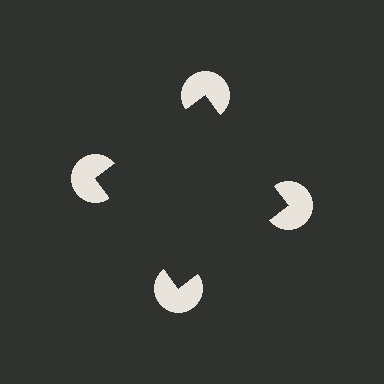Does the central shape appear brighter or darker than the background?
It typically appears slightly darker than the background, even though no actual brightness change is drawn.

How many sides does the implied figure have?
4 sides.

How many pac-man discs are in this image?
There are 4 — one at each vertex of the illusory square.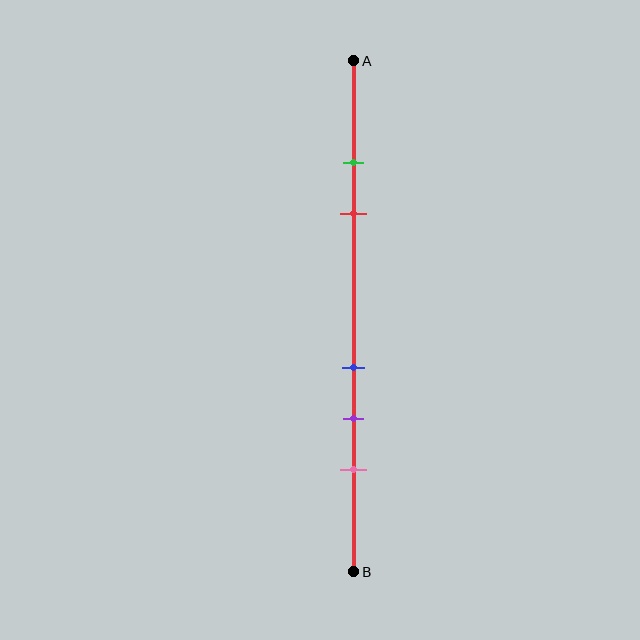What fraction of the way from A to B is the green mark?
The green mark is approximately 20% (0.2) of the way from A to B.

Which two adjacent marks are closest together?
The green and red marks are the closest adjacent pair.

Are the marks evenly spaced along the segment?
No, the marks are not evenly spaced.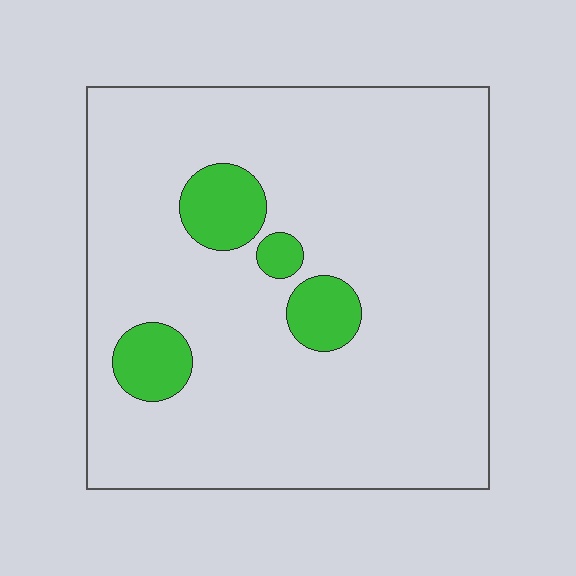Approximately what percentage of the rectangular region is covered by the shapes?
Approximately 10%.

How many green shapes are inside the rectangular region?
4.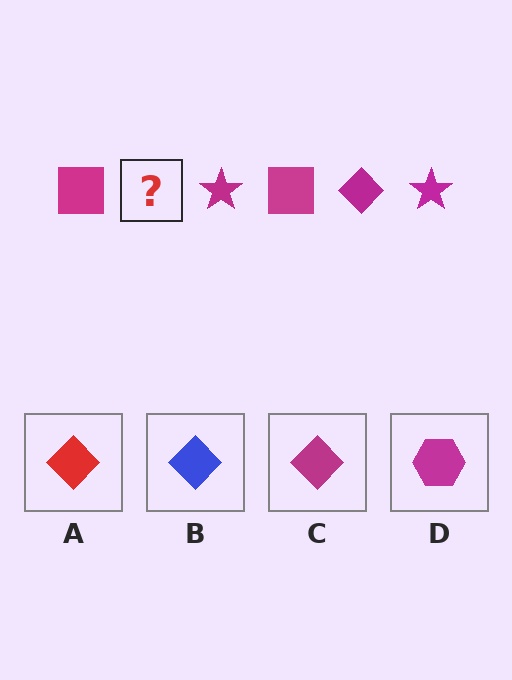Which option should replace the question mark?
Option C.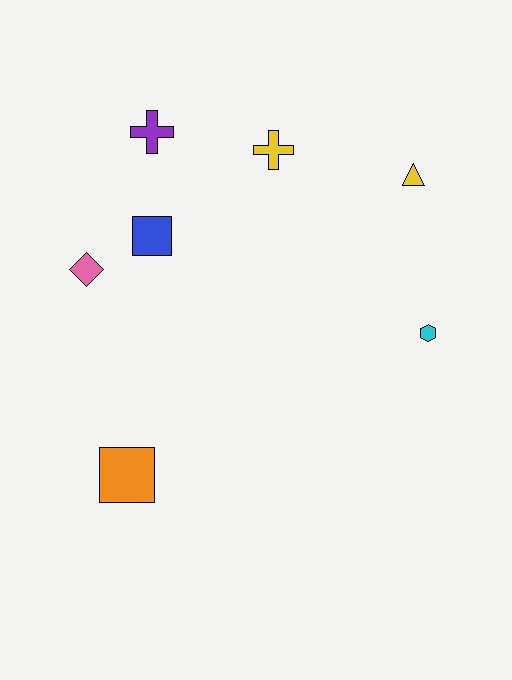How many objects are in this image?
There are 7 objects.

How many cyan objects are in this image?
There is 1 cyan object.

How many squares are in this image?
There are 2 squares.